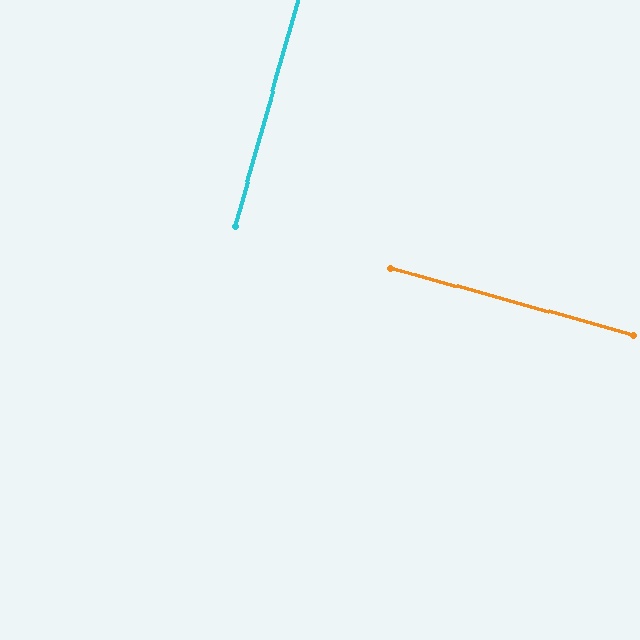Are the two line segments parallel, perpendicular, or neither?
Perpendicular — they meet at approximately 90°.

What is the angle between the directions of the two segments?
Approximately 90 degrees.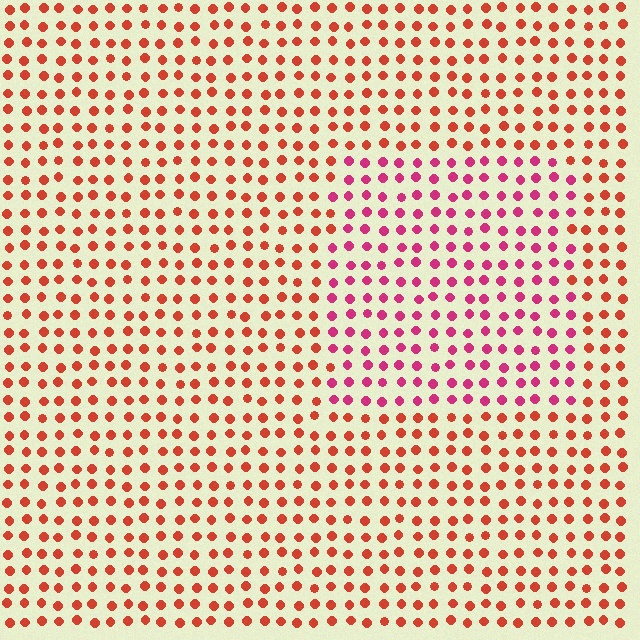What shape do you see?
I see a rectangle.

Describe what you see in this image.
The image is filled with small red elements in a uniform arrangement. A rectangle-shaped region is visible where the elements are tinted to a slightly different hue, forming a subtle color boundary.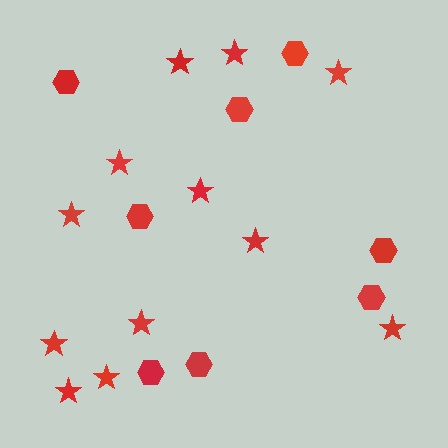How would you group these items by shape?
There are 2 groups: one group of stars (12) and one group of hexagons (8).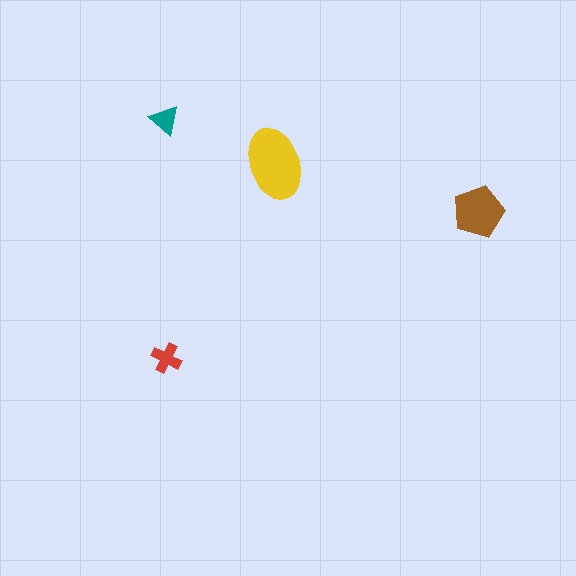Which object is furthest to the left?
The teal triangle is leftmost.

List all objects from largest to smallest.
The yellow ellipse, the brown pentagon, the red cross, the teal triangle.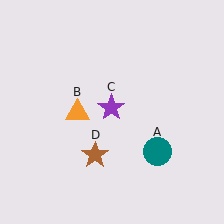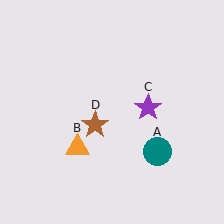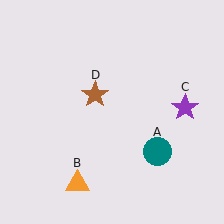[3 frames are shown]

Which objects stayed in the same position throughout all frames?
Teal circle (object A) remained stationary.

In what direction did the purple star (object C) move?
The purple star (object C) moved right.